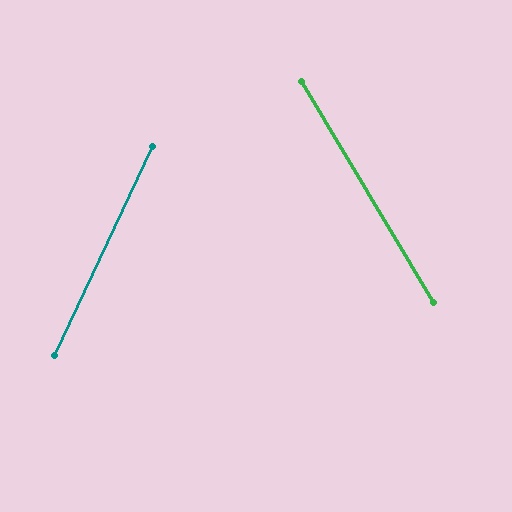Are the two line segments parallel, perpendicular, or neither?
Neither parallel nor perpendicular — they differ by about 56°.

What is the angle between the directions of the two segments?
Approximately 56 degrees.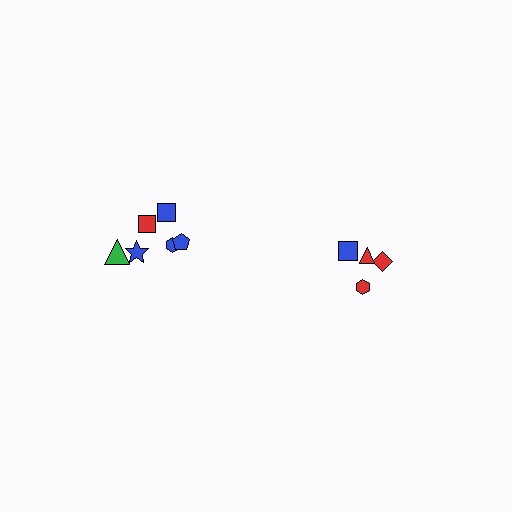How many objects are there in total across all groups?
There are 10 objects.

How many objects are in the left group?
There are 6 objects.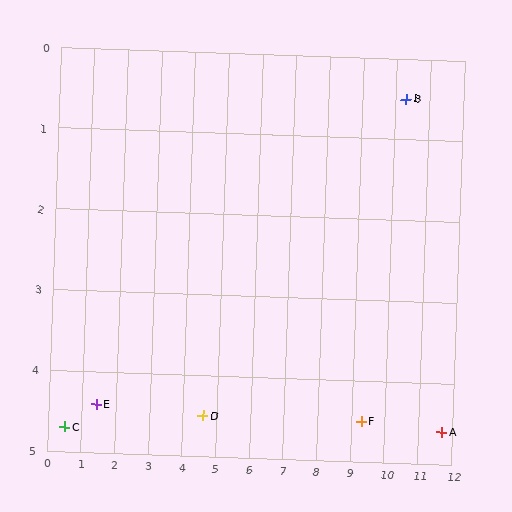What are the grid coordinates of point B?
Point B is at approximately (10.3, 0.5).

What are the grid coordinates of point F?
Point F is at approximately (9.3, 4.5).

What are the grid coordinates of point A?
Point A is at approximately (11.7, 4.6).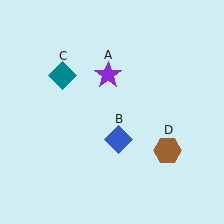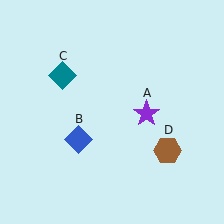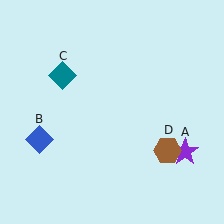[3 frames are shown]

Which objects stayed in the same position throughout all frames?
Teal diamond (object C) and brown hexagon (object D) remained stationary.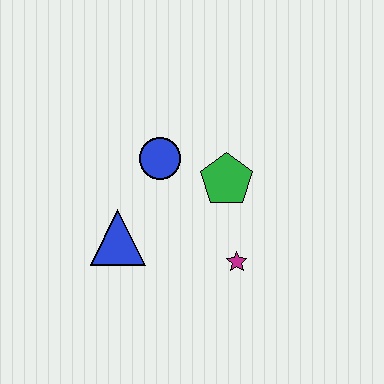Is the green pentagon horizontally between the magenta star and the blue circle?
Yes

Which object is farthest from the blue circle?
The magenta star is farthest from the blue circle.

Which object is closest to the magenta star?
The green pentagon is closest to the magenta star.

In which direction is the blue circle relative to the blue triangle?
The blue circle is above the blue triangle.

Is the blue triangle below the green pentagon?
Yes